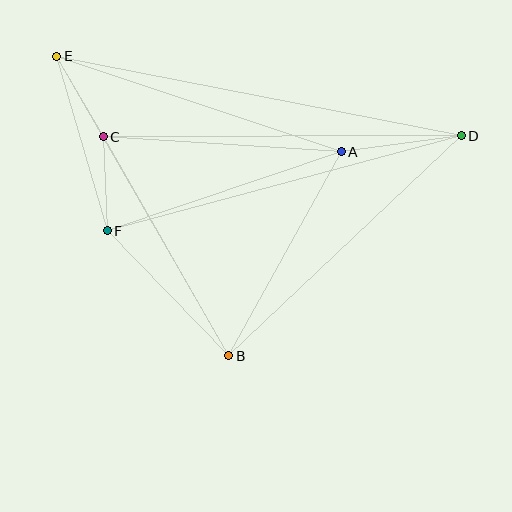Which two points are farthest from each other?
Points D and E are farthest from each other.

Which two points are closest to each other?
Points C and E are closest to each other.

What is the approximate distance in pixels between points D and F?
The distance between D and F is approximately 367 pixels.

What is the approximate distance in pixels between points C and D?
The distance between C and D is approximately 358 pixels.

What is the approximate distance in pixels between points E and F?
The distance between E and F is approximately 182 pixels.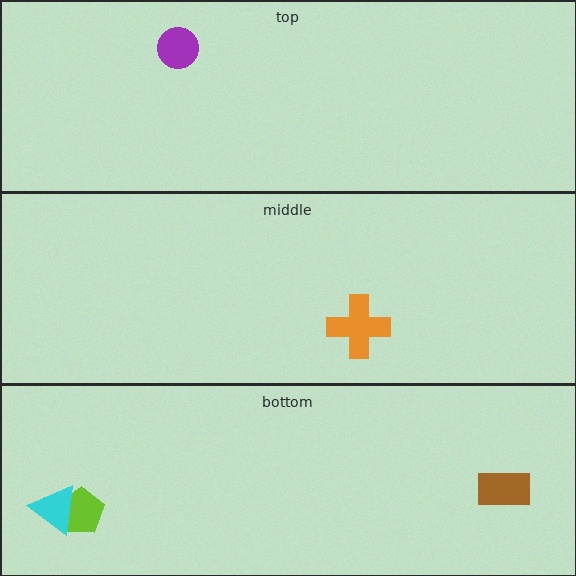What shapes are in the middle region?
The orange cross.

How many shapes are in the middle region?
1.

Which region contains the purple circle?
The top region.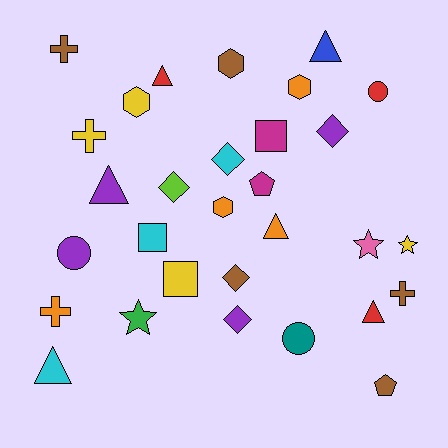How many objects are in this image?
There are 30 objects.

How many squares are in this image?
There are 3 squares.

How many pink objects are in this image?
There is 1 pink object.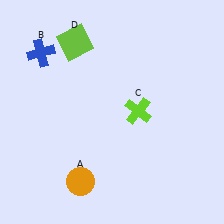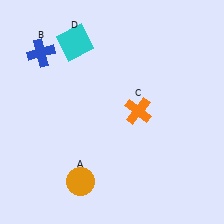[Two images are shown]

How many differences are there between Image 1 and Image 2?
There are 2 differences between the two images.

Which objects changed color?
C changed from lime to orange. D changed from lime to cyan.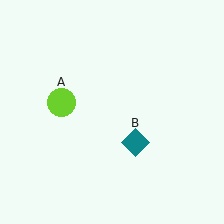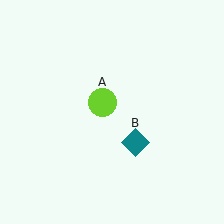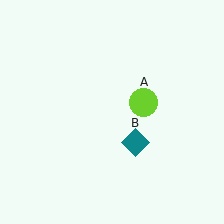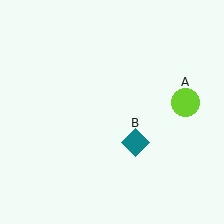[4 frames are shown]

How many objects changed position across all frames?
1 object changed position: lime circle (object A).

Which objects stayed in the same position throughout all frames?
Teal diamond (object B) remained stationary.